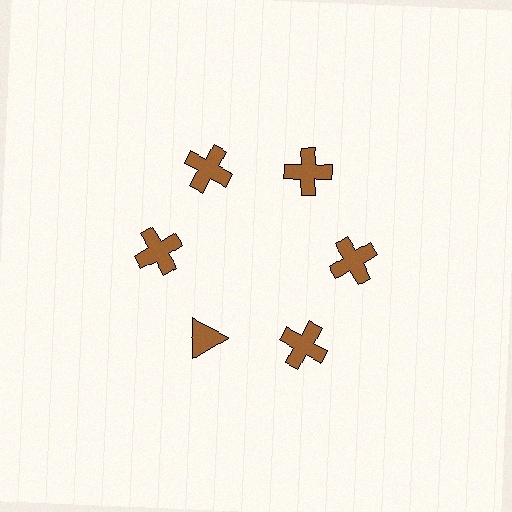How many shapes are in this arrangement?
There are 6 shapes arranged in a ring pattern.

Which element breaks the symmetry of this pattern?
The brown triangle at roughly the 7 o'clock position breaks the symmetry. All other shapes are brown crosses.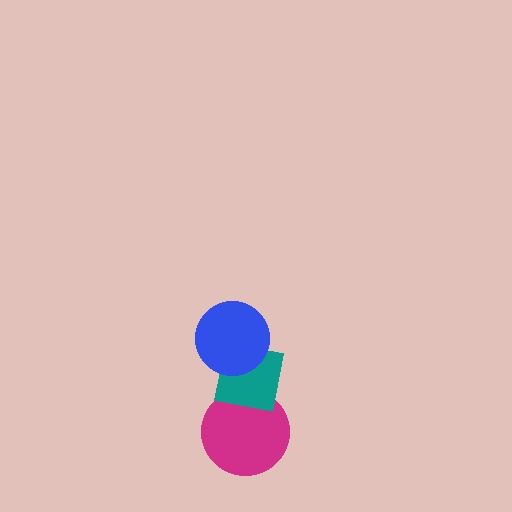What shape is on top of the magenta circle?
The teal square is on top of the magenta circle.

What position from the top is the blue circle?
The blue circle is 1st from the top.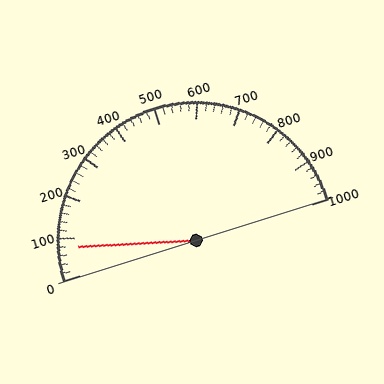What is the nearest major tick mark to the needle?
The nearest major tick mark is 100.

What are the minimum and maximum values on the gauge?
The gauge ranges from 0 to 1000.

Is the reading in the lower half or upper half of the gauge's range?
The reading is in the lower half of the range (0 to 1000).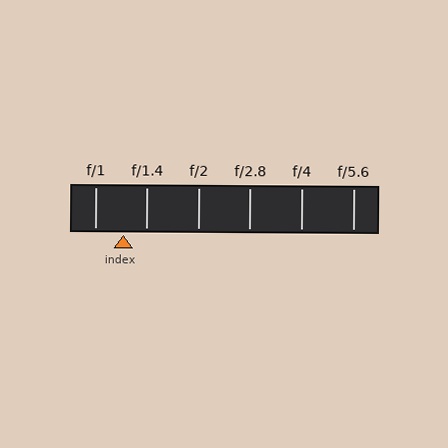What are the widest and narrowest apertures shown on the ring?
The widest aperture shown is f/1 and the narrowest is f/5.6.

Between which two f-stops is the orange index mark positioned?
The index mark is between f/1 and f/1.4.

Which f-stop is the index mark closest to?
The index mark is closest to f/1.4.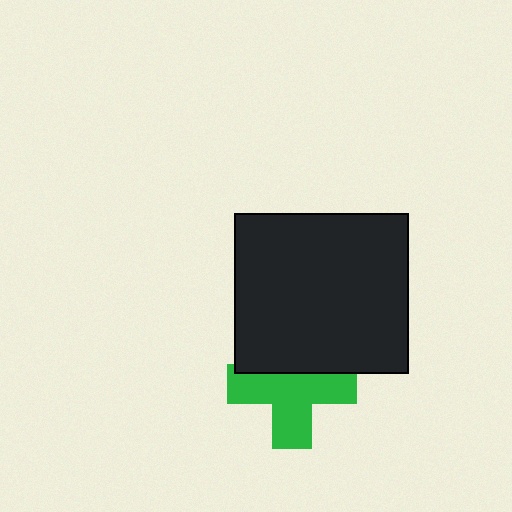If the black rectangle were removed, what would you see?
You would see the complete green cross.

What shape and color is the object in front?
The object in front is a black rectangle.